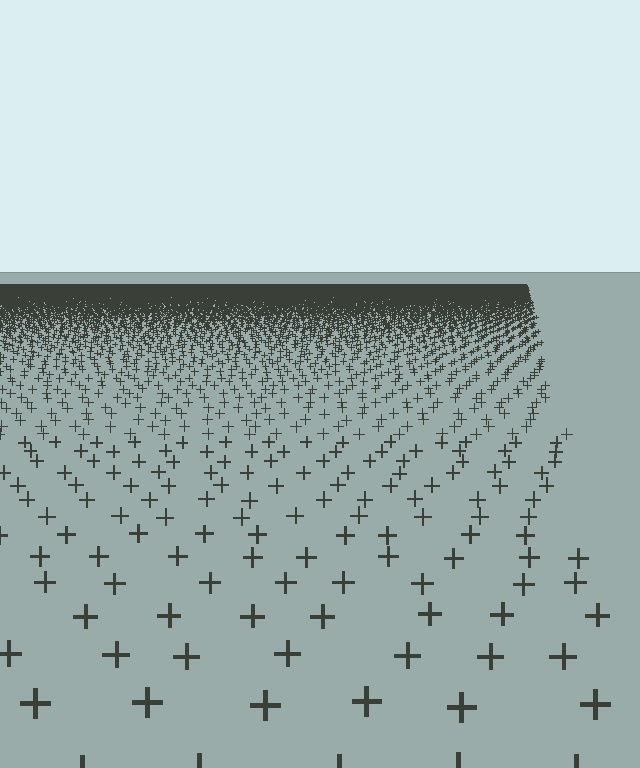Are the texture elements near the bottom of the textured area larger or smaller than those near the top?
Larger. Near the bottom, elements are closer to the viewer and appear at a bigger on-screen size.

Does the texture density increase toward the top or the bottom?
Density increases toward the top.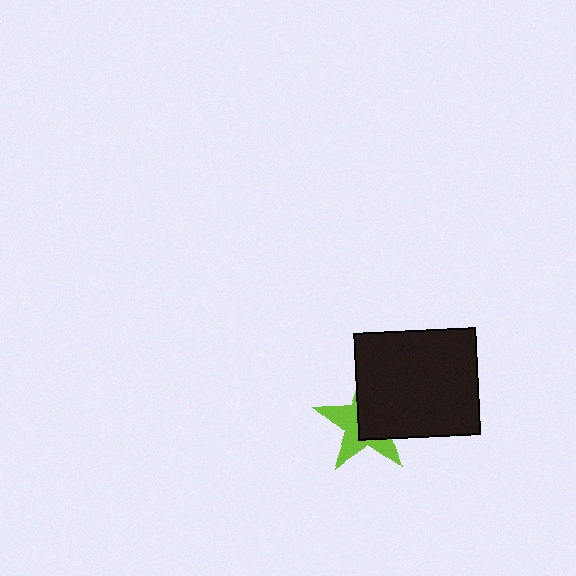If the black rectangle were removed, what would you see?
You would see the complete lime star.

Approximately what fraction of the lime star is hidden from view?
Roughly 52% of the lime star is hidden behind the black rectangle.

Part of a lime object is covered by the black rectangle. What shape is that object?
It is a star.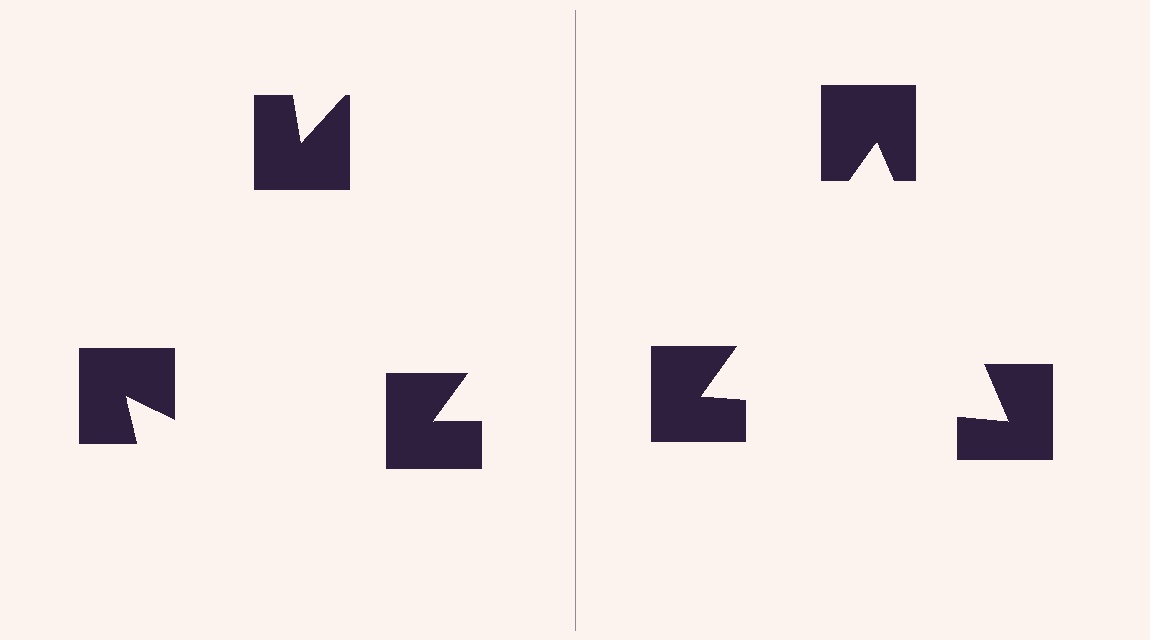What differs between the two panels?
The notched squares are positioned identically on both sides; only the wedge orientations differ. On the right they align to a triangle; on the left they are misaligned.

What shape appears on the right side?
An illusory triangle.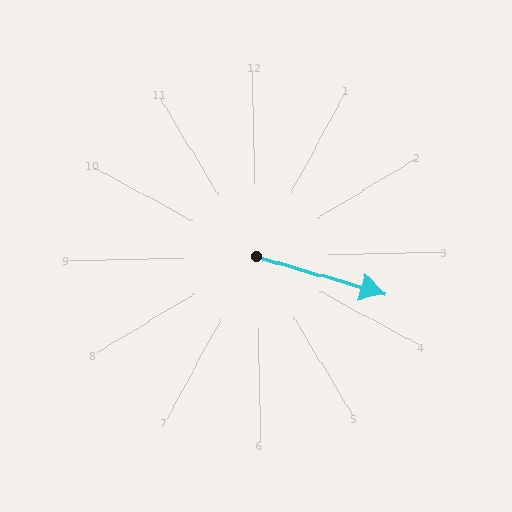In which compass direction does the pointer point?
East.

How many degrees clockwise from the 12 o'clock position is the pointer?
Approximately 108 degrees.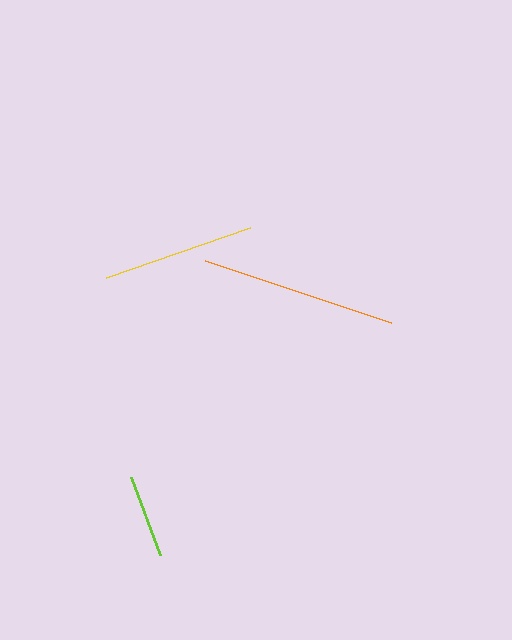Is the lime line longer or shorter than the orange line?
The orange line is longer than the lime line.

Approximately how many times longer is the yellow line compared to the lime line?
The yellow line is approximately 1.8 times the length of the lime line.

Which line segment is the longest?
The orange line is the longest at approximately 196 pixels.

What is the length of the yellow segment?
The yellow segment is approximately 153 pixels long.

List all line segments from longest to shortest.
From longest to shortest: orange, yellow, lime.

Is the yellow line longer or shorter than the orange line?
The orange line is longer than the yellow line.